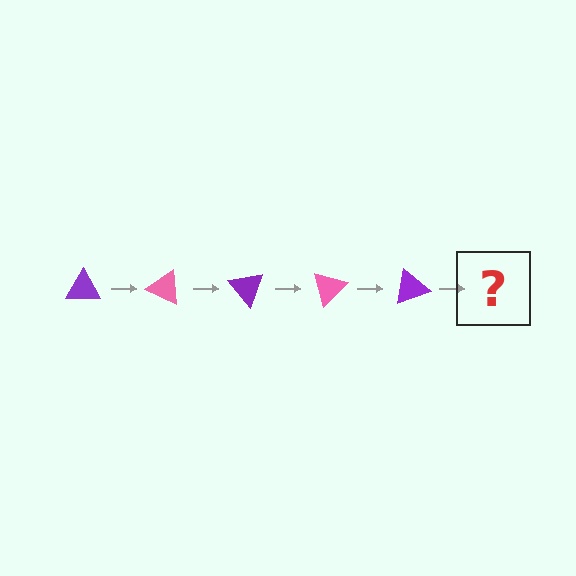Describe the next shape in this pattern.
It should be a pink triangle, rotated 125 degrees from the start.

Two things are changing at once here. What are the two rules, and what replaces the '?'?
The two rules are that it rotates 25 degrees each step and the color cycles through purple and pink. The '?' should be a pink triangle, rotated 125 degrees from the start.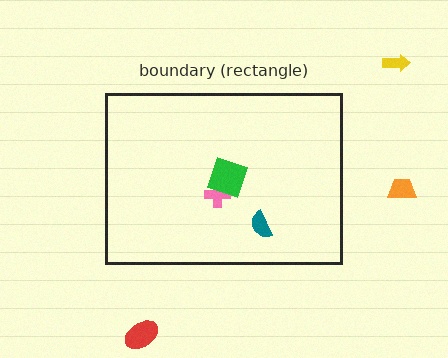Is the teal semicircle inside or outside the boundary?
Inside.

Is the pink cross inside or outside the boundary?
Inside.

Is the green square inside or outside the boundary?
Inside.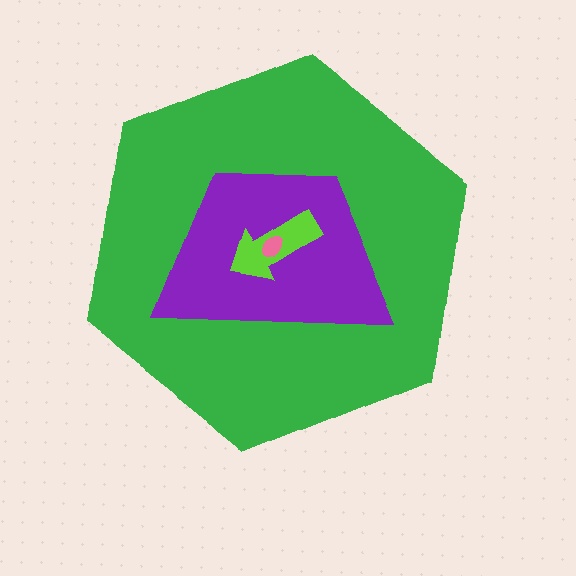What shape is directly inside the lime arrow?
The pink ellipse.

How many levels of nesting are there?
4.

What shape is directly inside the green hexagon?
The purple trapezoid.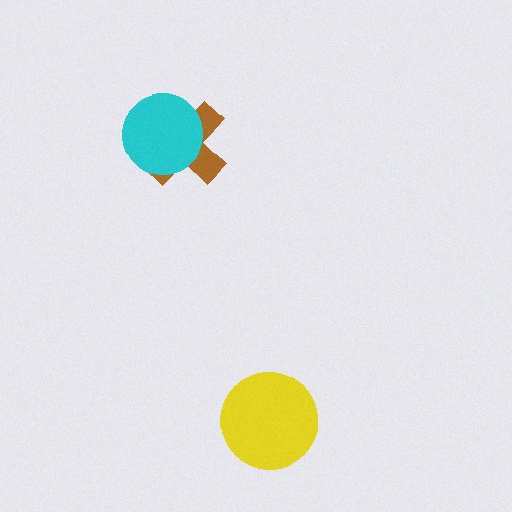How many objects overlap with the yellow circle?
0 objects overlap with the yellow circle.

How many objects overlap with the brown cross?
1 object overlaps with the brown cross.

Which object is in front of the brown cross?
The cyan circle is in front of the brown cross.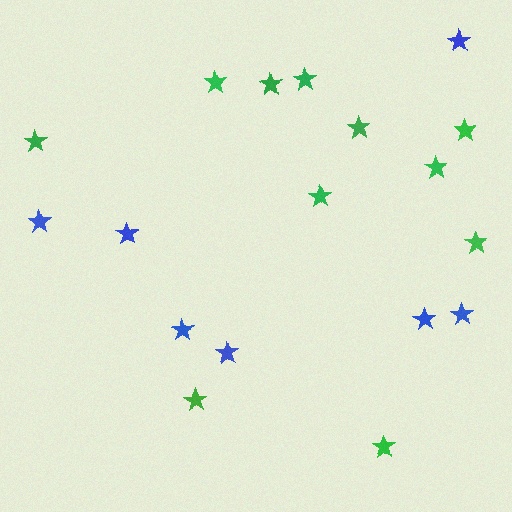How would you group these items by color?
There are 2 groups: one group of green stars (11) and one group of blue stars (7).